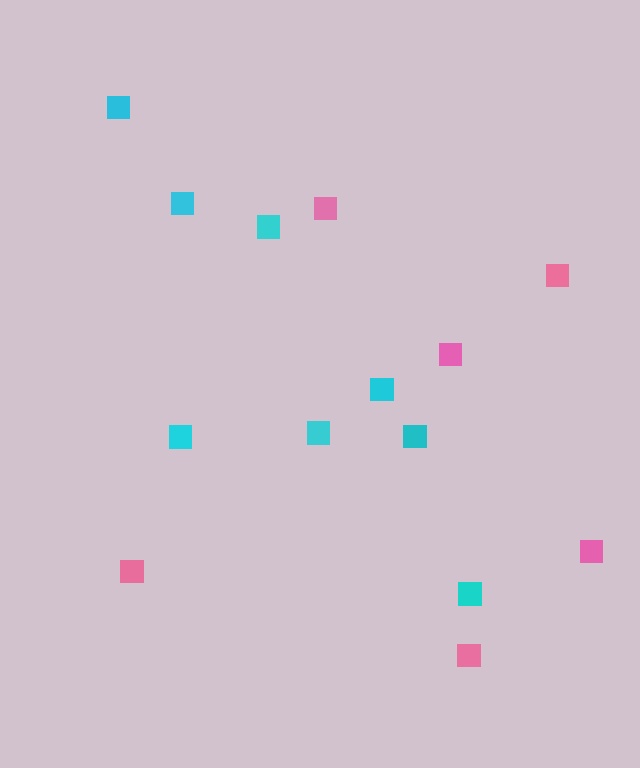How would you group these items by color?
There are 2 groups: one group of cyan squares (8) and one group of pink squares (6).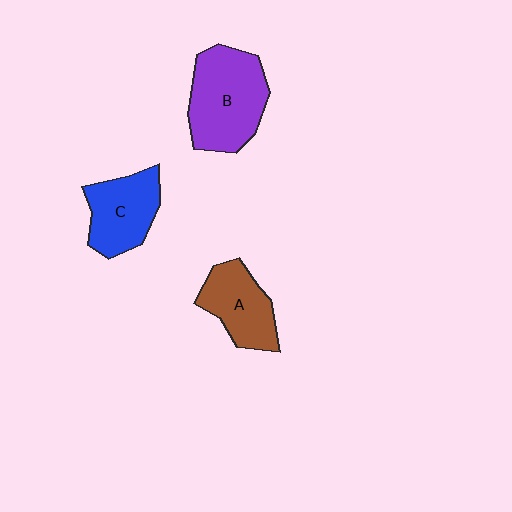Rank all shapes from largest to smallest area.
From largest to smallest: B (purple), C (blue), A (brown).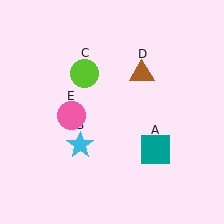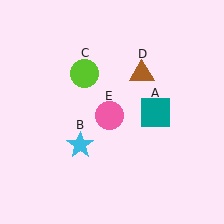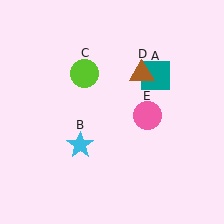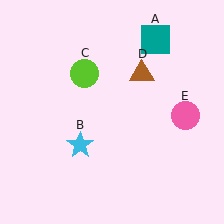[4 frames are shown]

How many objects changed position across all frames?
2 objects changed position: teal square (object A), pink circle (object E).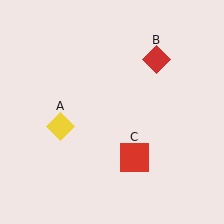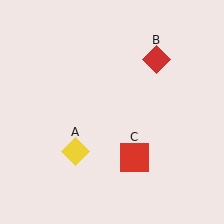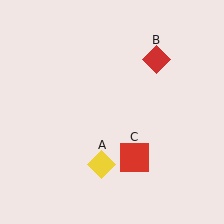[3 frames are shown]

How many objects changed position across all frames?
1 object changed position: yellow diamond (object A).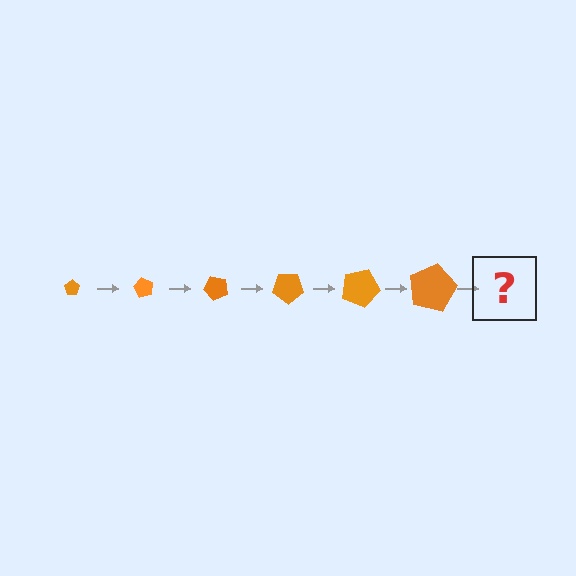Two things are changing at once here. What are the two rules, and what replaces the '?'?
The two rules are that the pentagon grows larger each step and it rotates 60 degrees each step. The '?' should be a pentagon, larger than the previous one and rotated 360 degrees from the start.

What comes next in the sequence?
The next element should be a pentagon, larger than the previous one and rotated 360 degrees from the start.